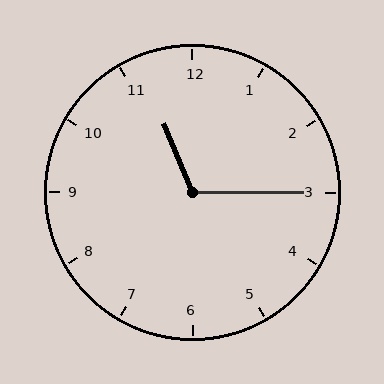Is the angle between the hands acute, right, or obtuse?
It is obtuse.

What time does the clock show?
11:15.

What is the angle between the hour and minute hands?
Approximately 112 degrees.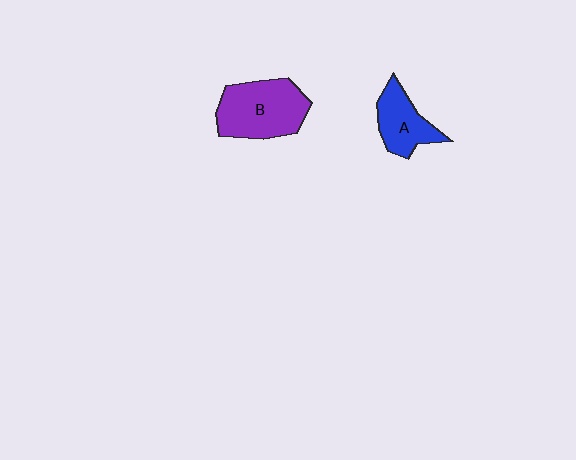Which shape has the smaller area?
Shape A (blue).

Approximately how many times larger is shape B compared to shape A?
Approximately 1.6 times.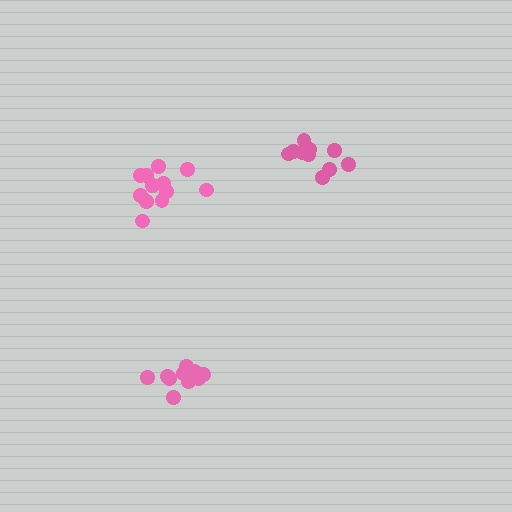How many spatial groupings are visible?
There are 3 spatial groupings.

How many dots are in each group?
Group 1: 10 dots, Group 2: 12 dots, Group 3: 11 dots (33 total).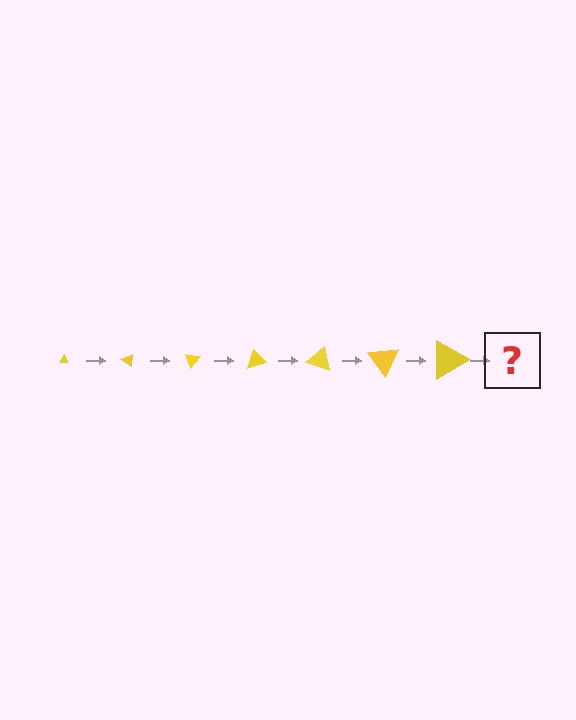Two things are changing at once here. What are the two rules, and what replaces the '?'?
The two rules are that the triangle grows larger each step and it rotates 35 degrees each step. The '?' should be a triangle, larger than the previous one and rotated 245 degrees from the start.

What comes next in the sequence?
The next element should be a triangle, larger than the previous one and rotated 245 degrees from the start.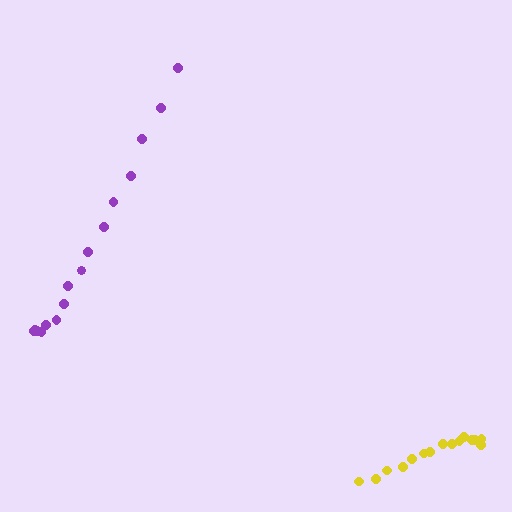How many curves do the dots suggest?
There are 2 distinct paths.